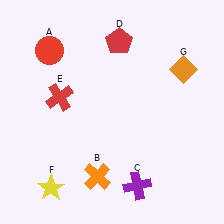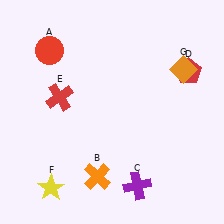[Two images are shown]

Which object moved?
The red pentagon (D) moved right.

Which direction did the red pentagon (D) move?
The red pentagon (D) moved right.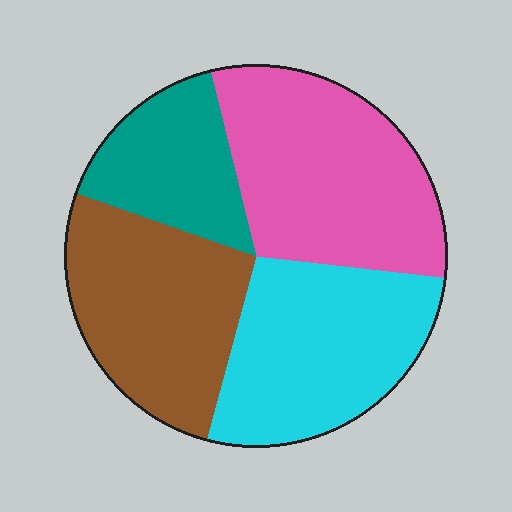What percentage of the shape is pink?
Pink covers about 30% of the shape.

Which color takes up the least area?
Teal, at roughly 15%.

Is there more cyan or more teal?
Cyan.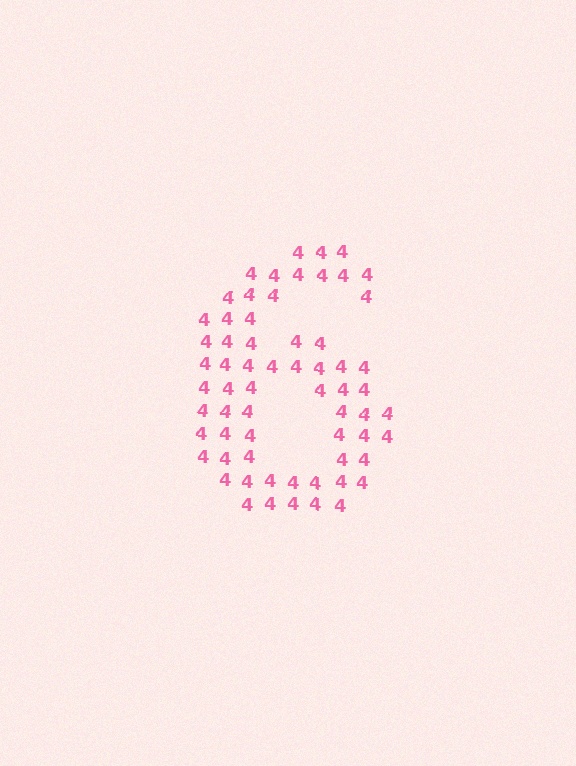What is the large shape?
The large shape is the digit 6.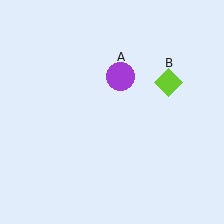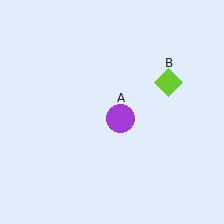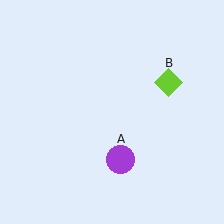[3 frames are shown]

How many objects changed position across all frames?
1 object changed position: purple circle (object A).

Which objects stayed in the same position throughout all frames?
Lime diamond (object B) remained stationary.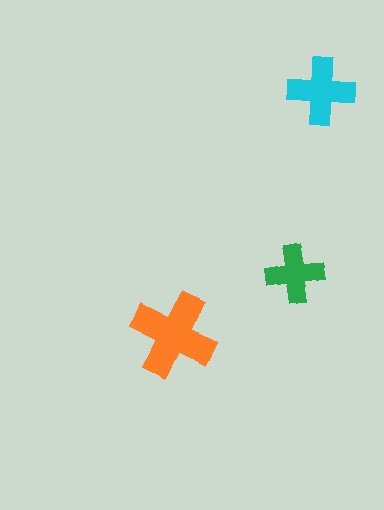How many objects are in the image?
There are 3 objects in the image.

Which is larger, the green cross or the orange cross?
The orange one.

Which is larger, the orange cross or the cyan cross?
The orange one.